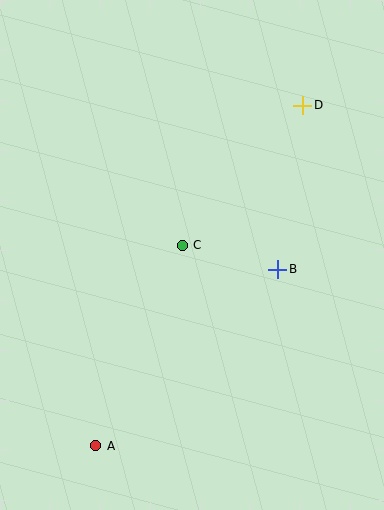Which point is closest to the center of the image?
Point C at (182, 245) is closest to the center.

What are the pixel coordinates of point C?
Point C is at (182, 245).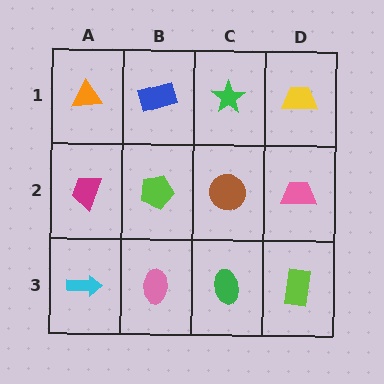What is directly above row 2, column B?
A blue rectangle.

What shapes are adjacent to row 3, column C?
A brown circle (row 2, column C), a pink ellipse (row 3, column B), a lime rectangle (row 3, column D).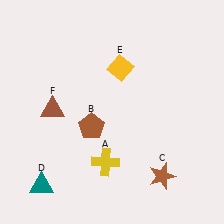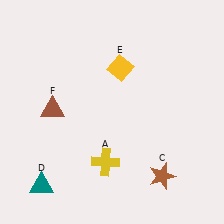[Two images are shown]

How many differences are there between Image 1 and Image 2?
There is 1 difference between the two images.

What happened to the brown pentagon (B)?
The brown pentagon (B) was removed in Image 2. It was in the bottom-left area of Image 1.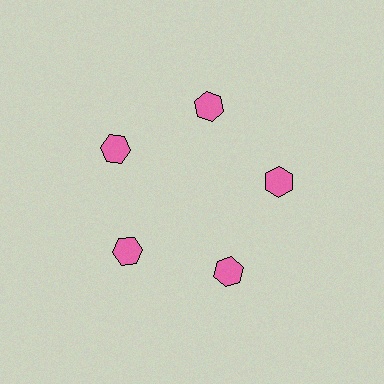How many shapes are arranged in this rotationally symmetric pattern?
There are 5 shapes, arranged in 5 groups of 1.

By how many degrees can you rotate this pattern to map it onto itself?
The pattern maps onto itself every 72 degrees of rotation.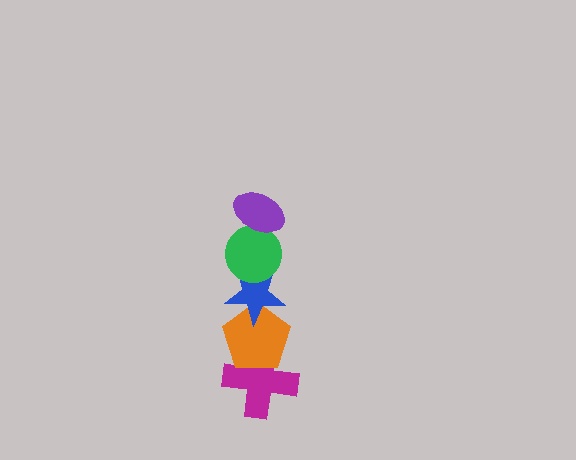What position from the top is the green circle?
The green circle is 2nd from the top.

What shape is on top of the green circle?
The purple ellipse is on top of the green circle.